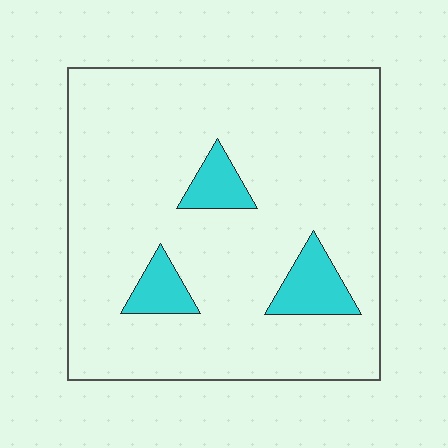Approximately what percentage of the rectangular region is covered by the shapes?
Approximately 10%.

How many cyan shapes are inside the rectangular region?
3.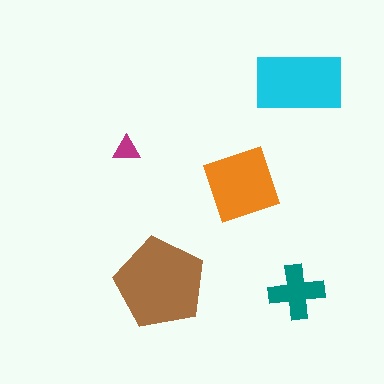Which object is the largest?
The brown pentagon.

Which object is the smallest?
The magenta triangle.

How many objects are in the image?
There are 5 objects in the image.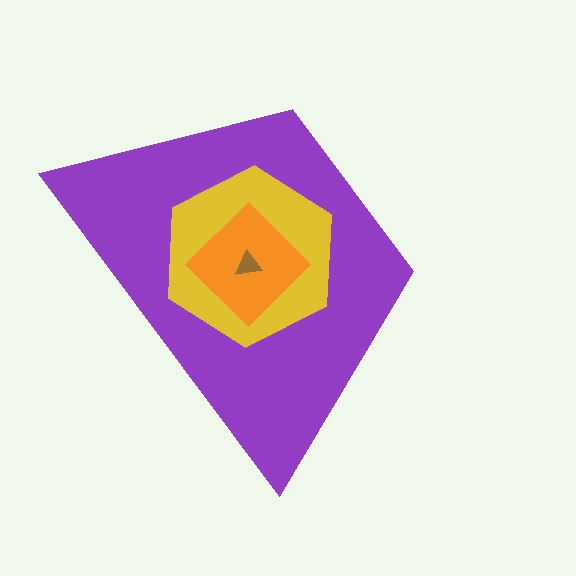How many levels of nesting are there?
4.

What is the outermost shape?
The purple trapezoid.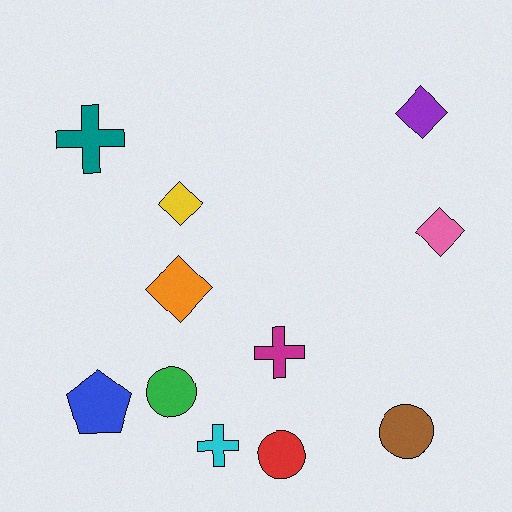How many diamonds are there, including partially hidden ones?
There are 4 diamonds.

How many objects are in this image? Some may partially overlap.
There are 11 objects.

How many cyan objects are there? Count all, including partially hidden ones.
There is 1 cyan object.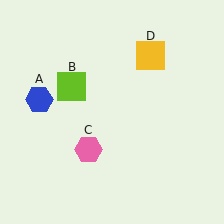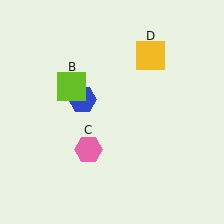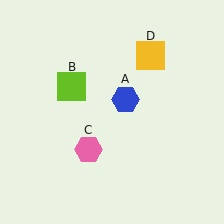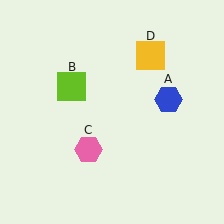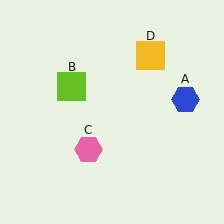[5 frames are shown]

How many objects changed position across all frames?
1 object changed position: blue hexagon (object A).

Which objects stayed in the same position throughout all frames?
Lime square (object B) and pink hexagon (object C) and yellow square (object D) remained stationary.